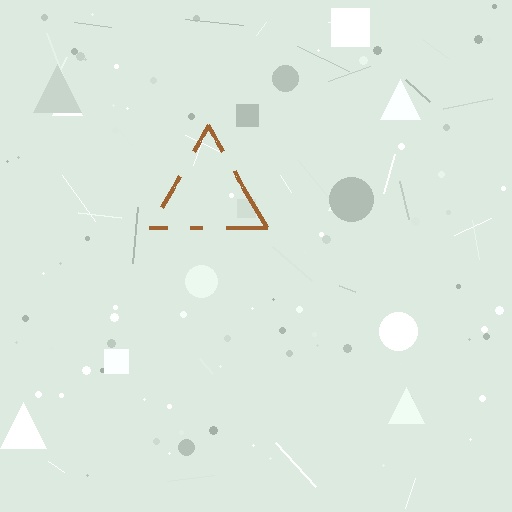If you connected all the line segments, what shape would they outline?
They would outline a triangle.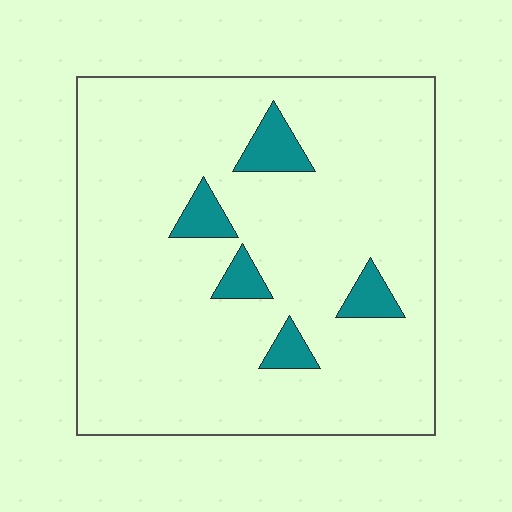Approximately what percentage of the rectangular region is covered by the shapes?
Approximately 10%.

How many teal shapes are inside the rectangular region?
5.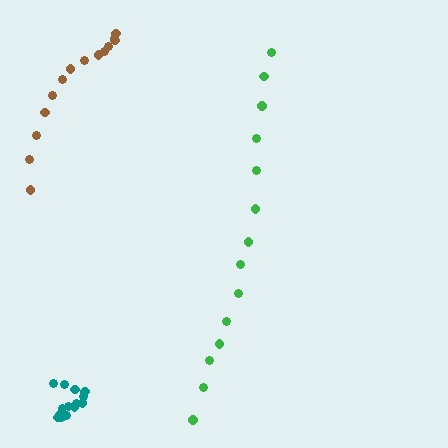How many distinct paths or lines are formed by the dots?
There are 3 distinct paths.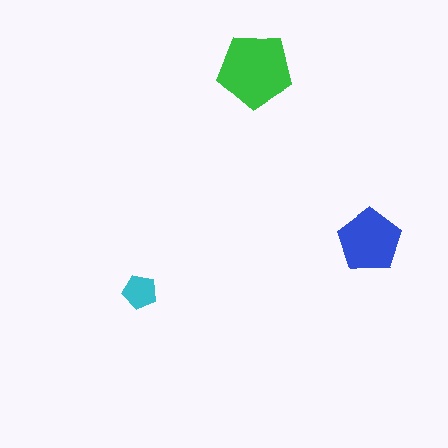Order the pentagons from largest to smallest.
the green one, the blue one, the cyan one.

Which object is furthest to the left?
The cyan pentagon is leftmost.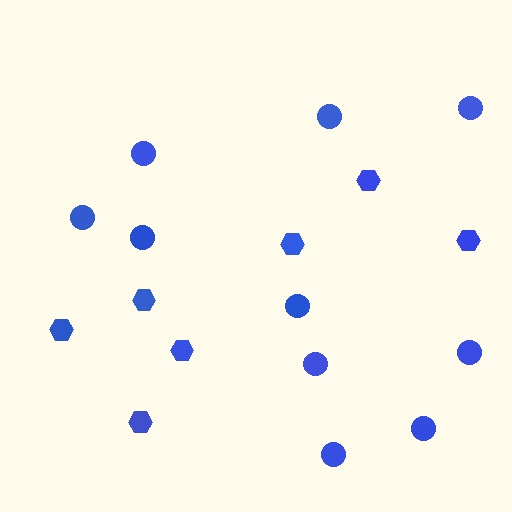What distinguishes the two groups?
There are 2 groups: one group of circles (10) and one group of hexagons (7).